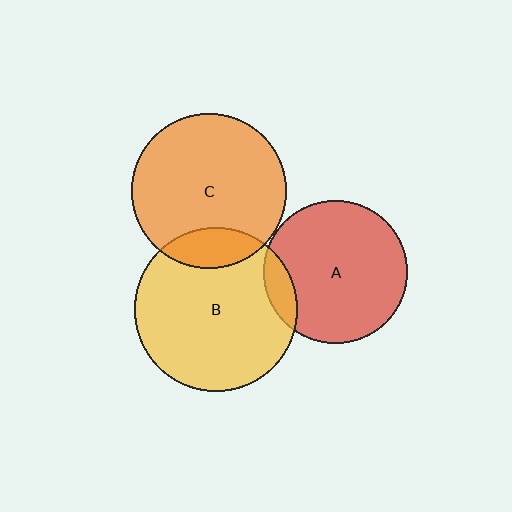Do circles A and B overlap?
Yes.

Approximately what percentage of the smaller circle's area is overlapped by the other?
Approximately 10%.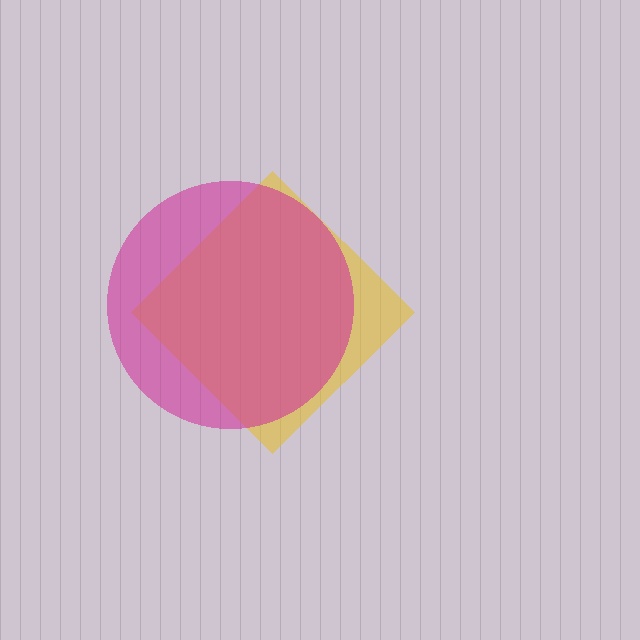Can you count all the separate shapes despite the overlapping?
Yes, there are 2 separate shapes.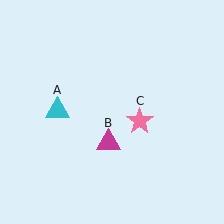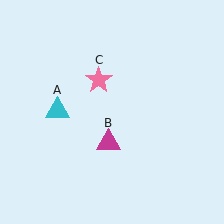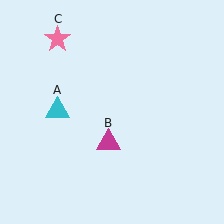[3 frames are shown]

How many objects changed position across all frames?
1 object changed position: pink star (object C).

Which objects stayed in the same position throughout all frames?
Cyan triangle (object A) and magenta triangle (object B) remained stationary.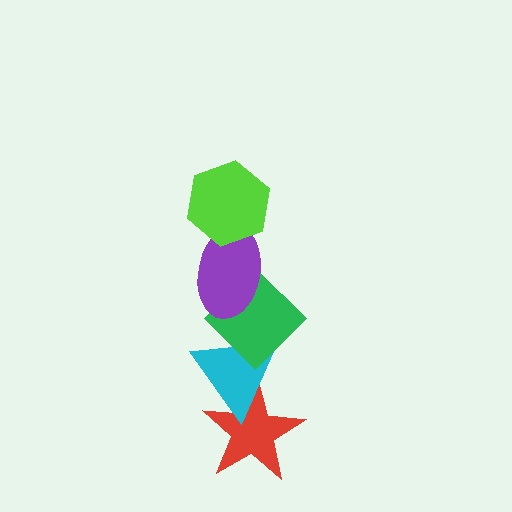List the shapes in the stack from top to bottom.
From top to bottom: the lime hexagon, the purple ellipse, the green diamond, the cyan triangle, the red star.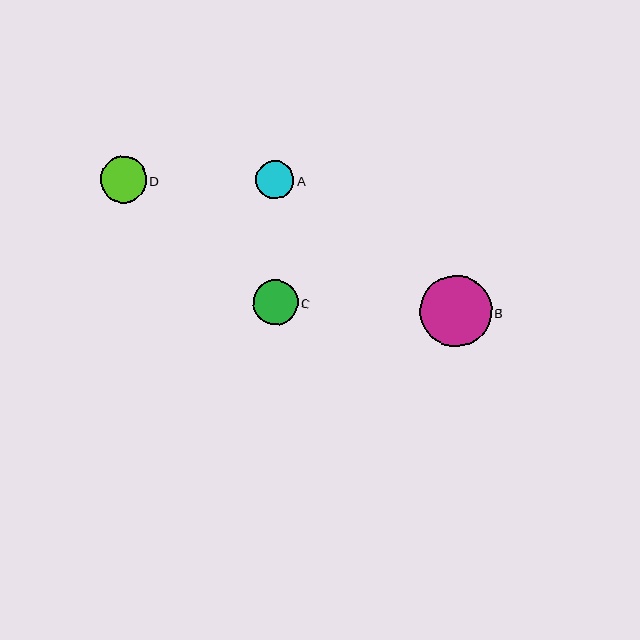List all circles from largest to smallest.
From largest to smallest: B, D, C, A.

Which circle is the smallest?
Circle A is the smallest with a size of approximately 38 pixels.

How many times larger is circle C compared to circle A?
Circle C is approximately 1.2 times the size of circle A.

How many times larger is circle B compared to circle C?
Circle B is approximately 1.6 times the size of circle C.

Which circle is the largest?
Circle B is the largest with a size of approximately 71 pixels.